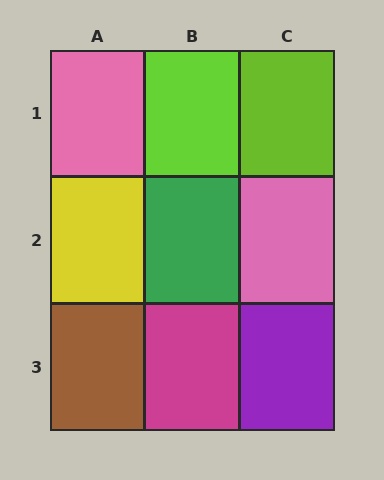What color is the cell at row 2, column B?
Green.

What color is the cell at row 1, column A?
Pink.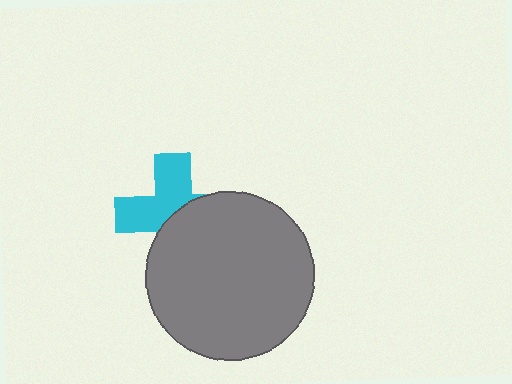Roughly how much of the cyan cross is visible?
About half of it is visible (roughly 51%).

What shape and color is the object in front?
The object in front is a gray circle.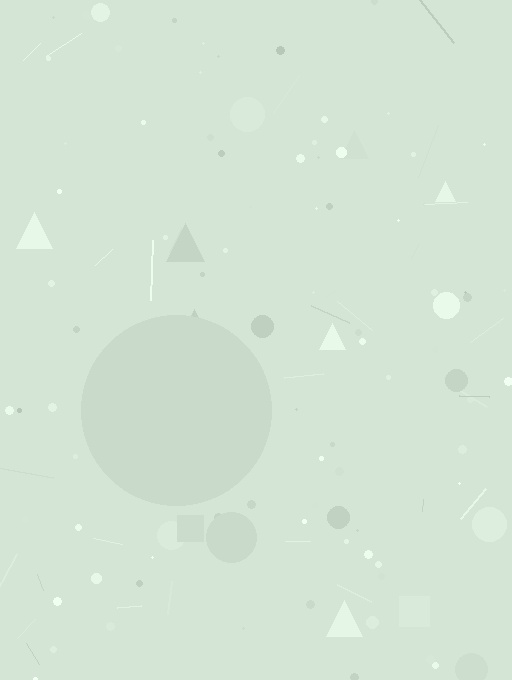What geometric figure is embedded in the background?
A circle is embedded in the background.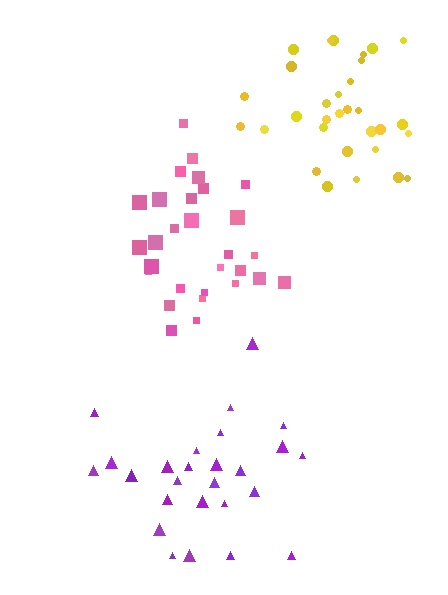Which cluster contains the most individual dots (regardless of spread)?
Yellow (31).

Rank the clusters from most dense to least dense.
yellow, pink, purple.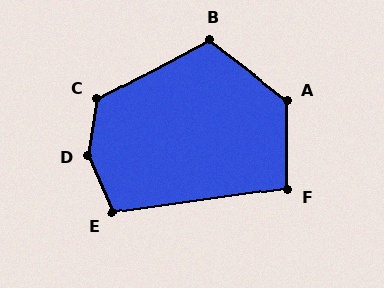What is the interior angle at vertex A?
Approximately 127 degrees (obtuse).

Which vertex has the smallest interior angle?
F, at approximately 98 degrees.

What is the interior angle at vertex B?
Approximately 115 degrees (obtuse).